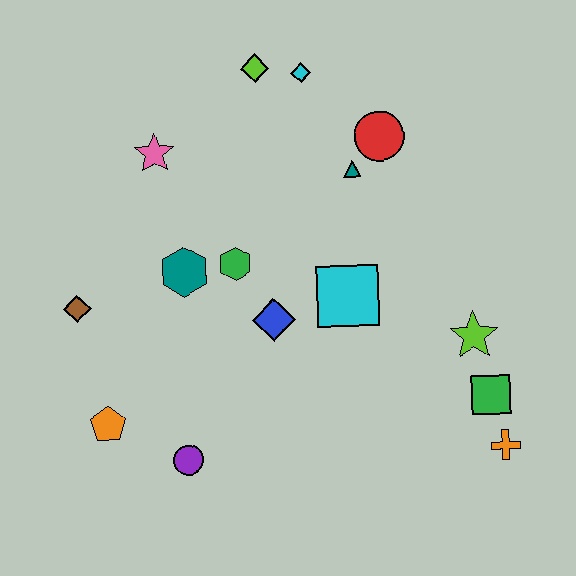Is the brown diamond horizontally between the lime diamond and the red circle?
No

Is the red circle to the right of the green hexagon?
Yes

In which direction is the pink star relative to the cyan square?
The pink star is to the left of the cyan square.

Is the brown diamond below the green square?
No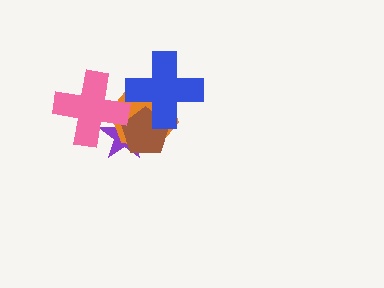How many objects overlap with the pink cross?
2 objects overlap with the pink cross.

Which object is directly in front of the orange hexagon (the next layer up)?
The brown pentagon is directly in front of the orange hexagon.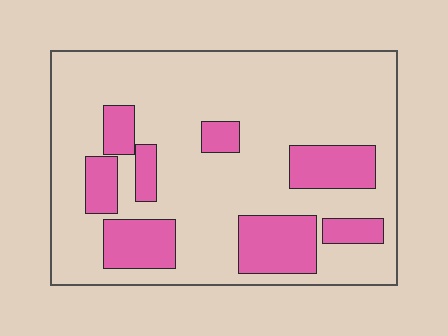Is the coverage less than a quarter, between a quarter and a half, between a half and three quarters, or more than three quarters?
Less than a quarter.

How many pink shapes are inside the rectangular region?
8.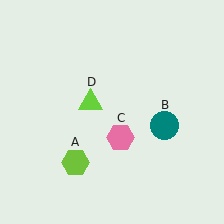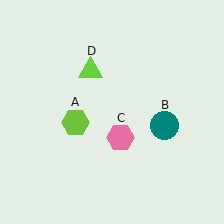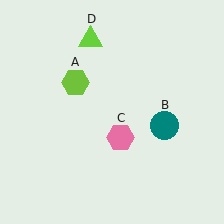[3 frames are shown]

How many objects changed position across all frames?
2 objects changed position: lime hexagon (object A), lime triangle (object D).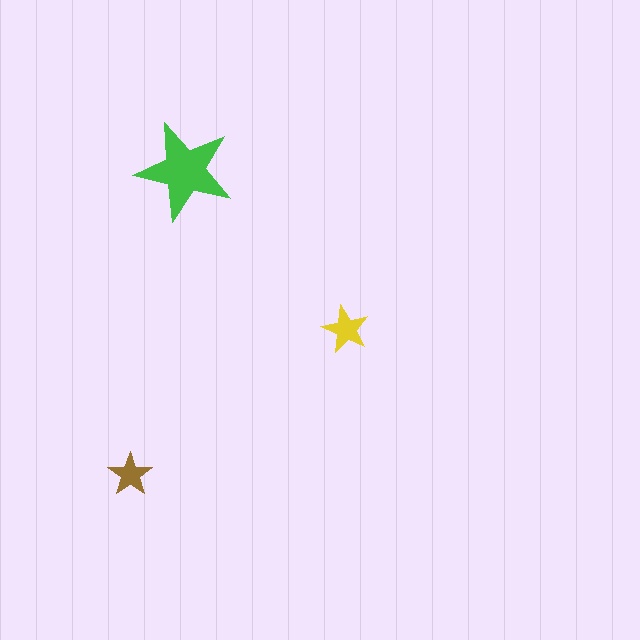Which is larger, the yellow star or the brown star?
The yellow one.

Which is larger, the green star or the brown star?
The green one.